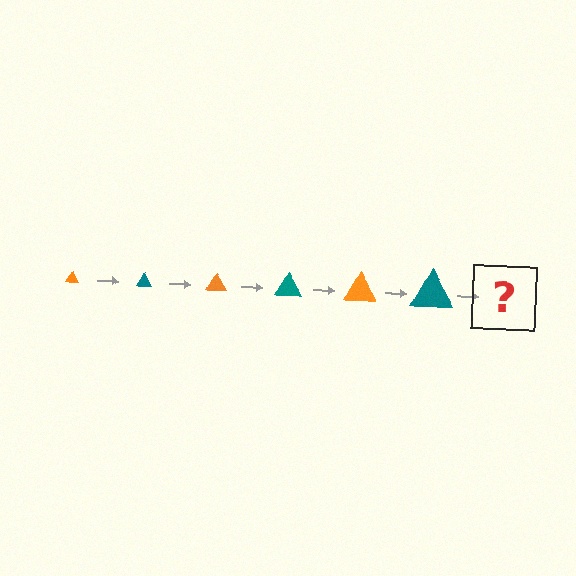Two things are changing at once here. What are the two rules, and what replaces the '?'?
The two rules are that the triangle grows larger each step and the color cycles through orange and teal. The '?' should be an orange triangle, larger than the previous one.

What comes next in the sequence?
The next element should be an orange triangle, larger than the previous one.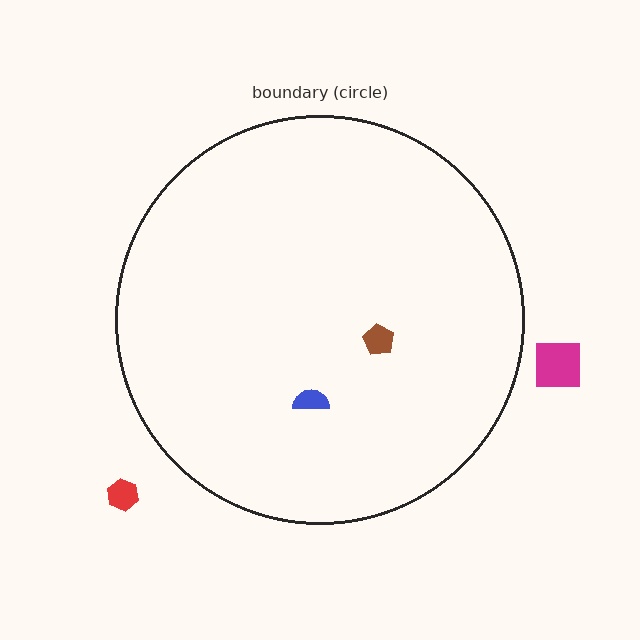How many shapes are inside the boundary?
2 inside, 2 outside.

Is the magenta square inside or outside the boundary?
Outside.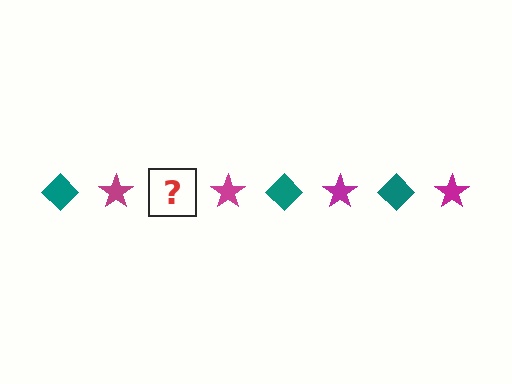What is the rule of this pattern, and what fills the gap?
The rule is that the pattern alternates between teal diamond and magenta star. The gap should be filled with a teal diamond.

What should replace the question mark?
The question mark should be replaced with a teal diamond.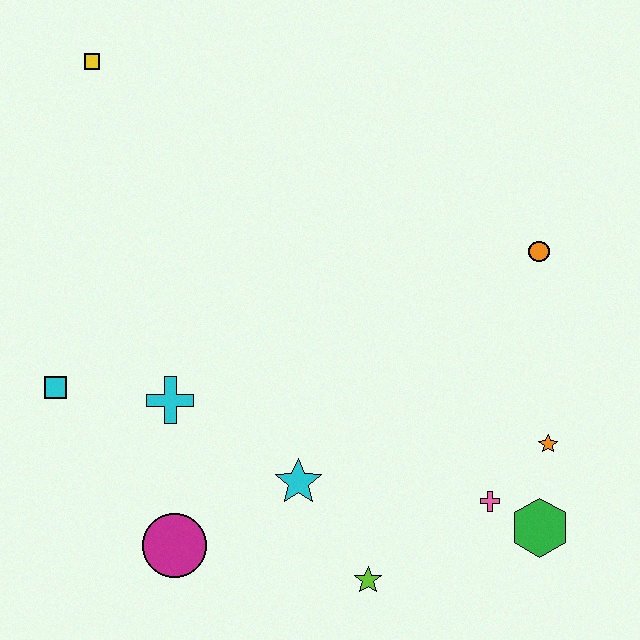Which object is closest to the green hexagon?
The pink cross is closest to the green hexagon.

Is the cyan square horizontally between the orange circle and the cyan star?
No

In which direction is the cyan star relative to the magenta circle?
The cyan star is to the right of the magenta circle.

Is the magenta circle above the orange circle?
No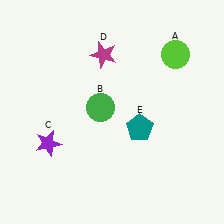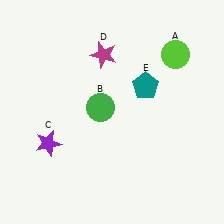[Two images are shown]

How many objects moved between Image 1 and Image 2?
1 object moved between the two images.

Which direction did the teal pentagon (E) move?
The teal pentagon (E) moved up.